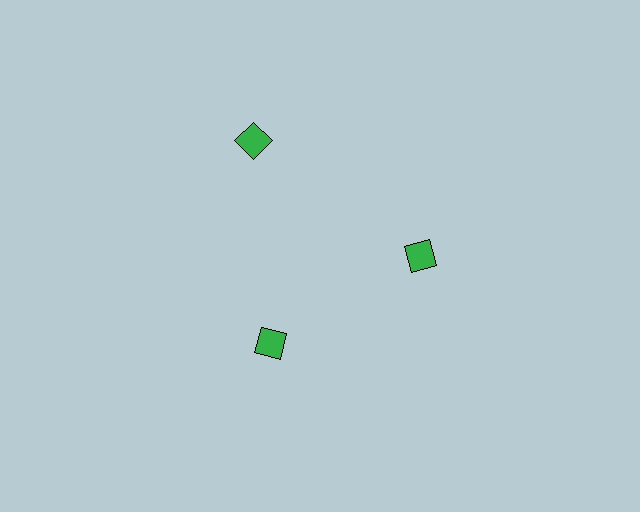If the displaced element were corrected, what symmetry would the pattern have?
It would have 3-fold rotational symmetry — the pattern would map onto itself every 120 degrees.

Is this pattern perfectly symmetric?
No. The 3 green diamonds are arranged in a ring, but one element near the 11 o'clock position is pushed outward from the center, breaking the 3-fold rotational symmetry.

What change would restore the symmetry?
The symmetry would be restored by moving it inward, back onto the ring so that all 3 diamonds sit at equal angles and equal distance from the center.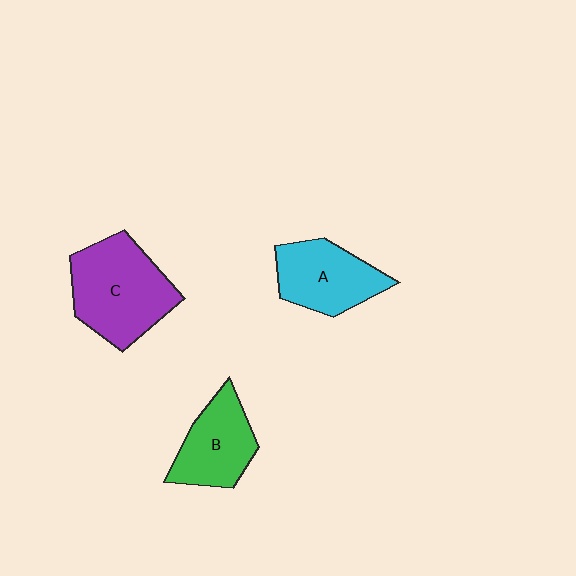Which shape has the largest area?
Shape C (purple).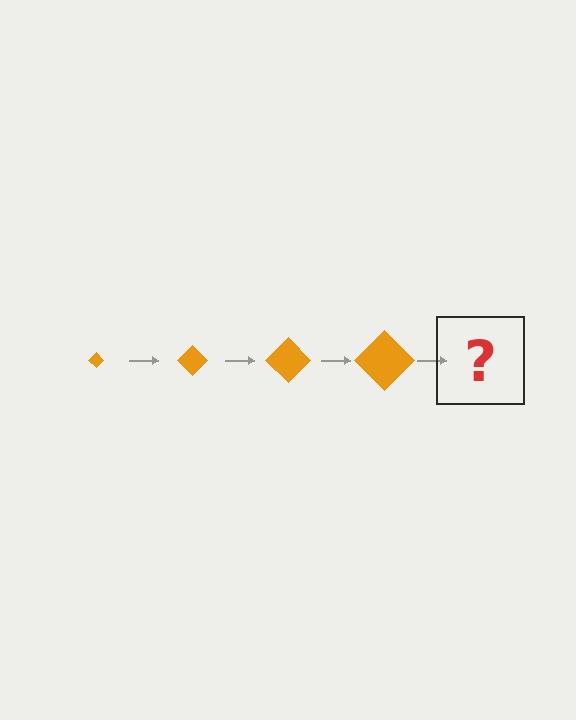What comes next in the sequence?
The next element should be an orange diamond, larger than the previous one.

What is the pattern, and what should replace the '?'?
The pattern is that the diamond gets progressively larger each step. The '?' should be an orange diamond, larger than the previous one.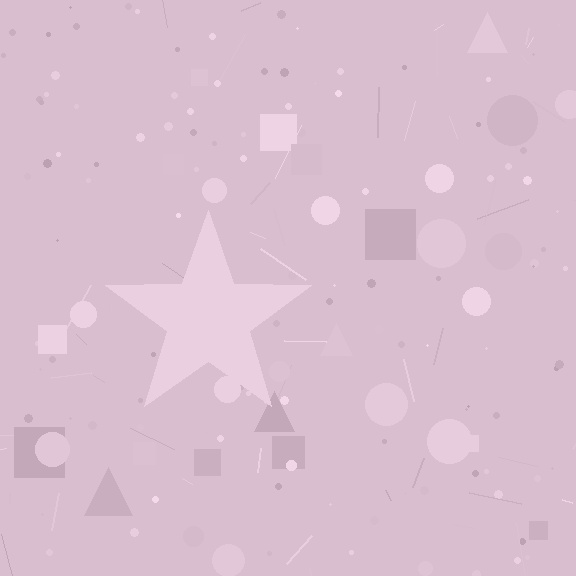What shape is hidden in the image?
A star is hidden in the image.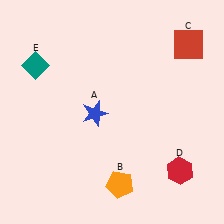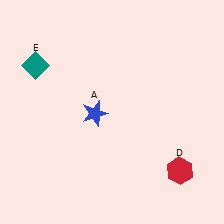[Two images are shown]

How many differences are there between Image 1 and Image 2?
There are 2 differences between the two images.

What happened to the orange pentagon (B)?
The orange pentagon (B) was removed in Image 2. It was in the bottom-right area of Image 1.